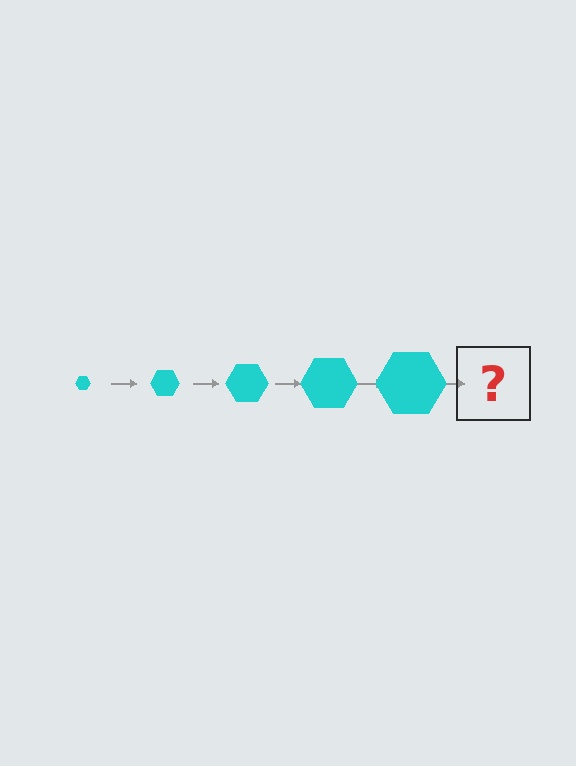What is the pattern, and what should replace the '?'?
The pattern is that the hexagon gets progressively larger each step. The '?' should be a cyan hexagon, larger than the previous one.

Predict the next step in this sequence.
The next step is a cyan hexagon, larger than the previous one.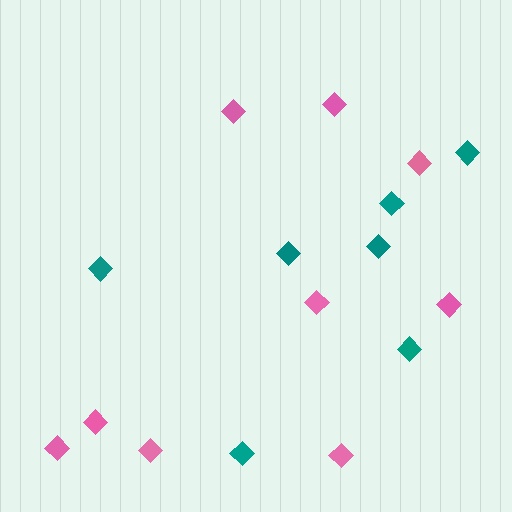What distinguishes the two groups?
There are 2 groups: one group of teal diamonds (7) and one group of pink diamonds (9).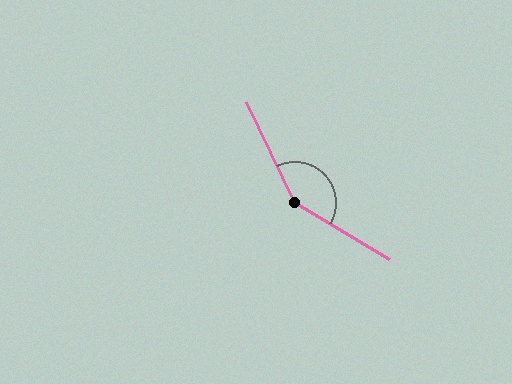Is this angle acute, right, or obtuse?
It is obtuse.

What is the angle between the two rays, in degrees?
Approximately 147 degrees.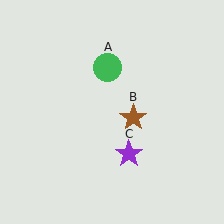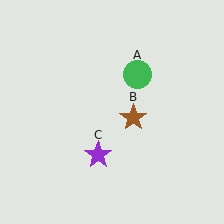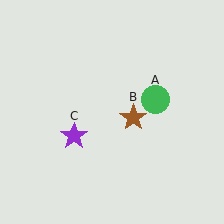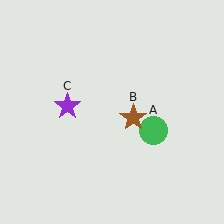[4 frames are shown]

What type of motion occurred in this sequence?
The green circle (object A), purple star (object C) rotated clockwise around the center of the scene.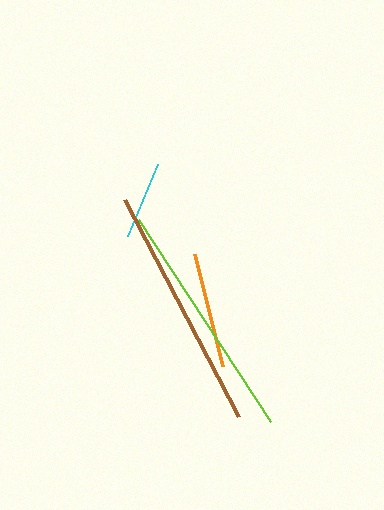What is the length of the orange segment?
The orange segment is approximately 116 pixels long.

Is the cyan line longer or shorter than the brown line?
The brown line is longer than the cyan line.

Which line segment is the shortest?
The cyan line is the shortest at approximately 78 pixels.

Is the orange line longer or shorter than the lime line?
The lime line is longer than the orange line.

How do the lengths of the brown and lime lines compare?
The brown and lime lines are approximately the same length.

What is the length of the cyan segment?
The cyan segment is approximately 78 pixels long.